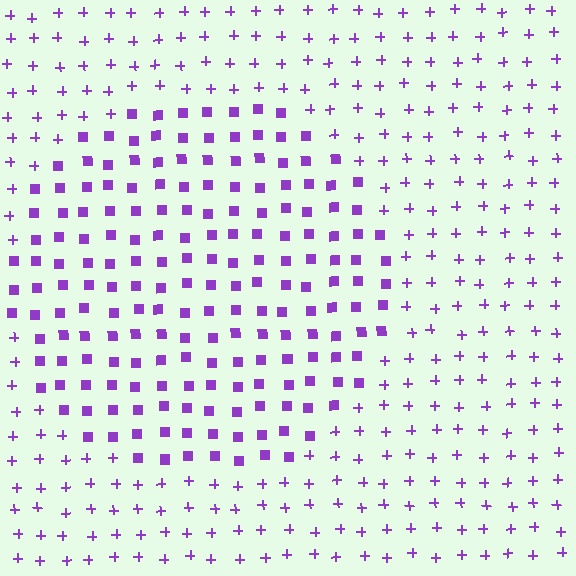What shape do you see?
I see a circle.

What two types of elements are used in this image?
The image uses squares inside the circle region and plus signs outside it.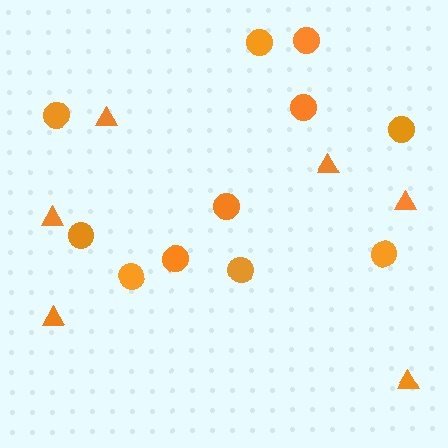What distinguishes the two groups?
There are 2 groups: one group of circles (11) and one group of triangles (6).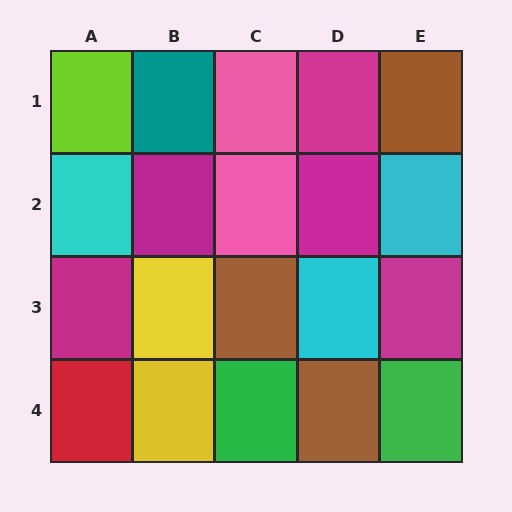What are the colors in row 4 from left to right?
Red, yellow, green, brown, green.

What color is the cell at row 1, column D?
Magenta.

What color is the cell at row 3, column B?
Yellow.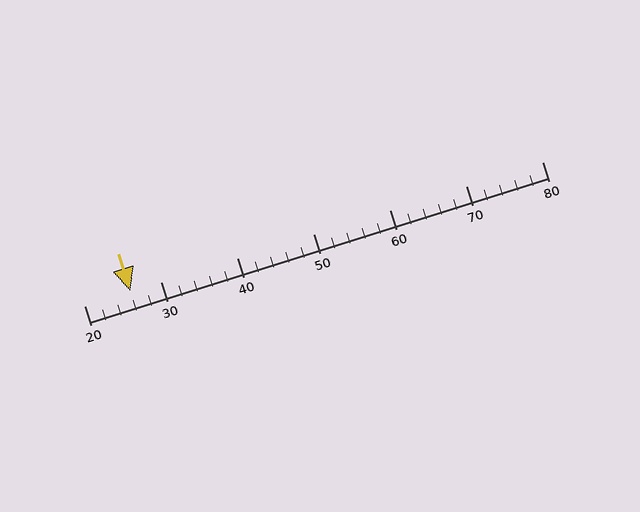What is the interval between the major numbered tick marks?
The major tick marks are spaced 10 units apart.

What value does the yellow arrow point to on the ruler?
The yellow arrow points to approximately 26.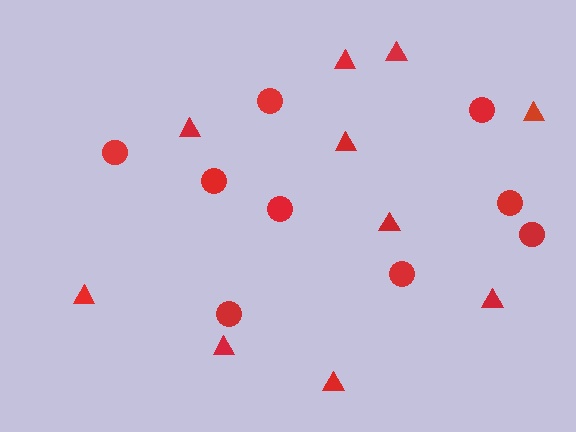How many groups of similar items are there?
There are 2 groups: one group of triangles (10) and one group of circles (9).